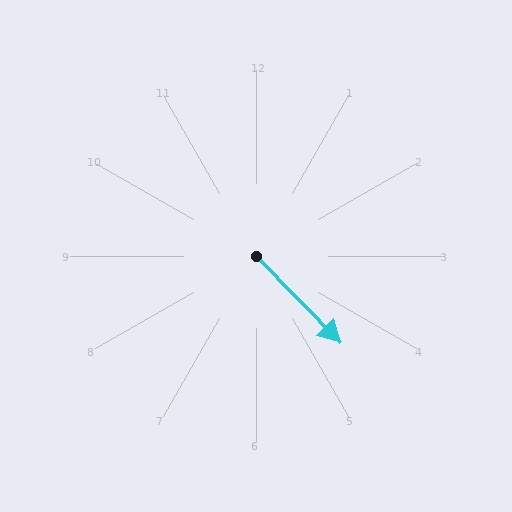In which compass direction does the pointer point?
Southeast.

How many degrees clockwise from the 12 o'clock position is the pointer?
Approximately 136 degrees.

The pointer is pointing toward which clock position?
Roughly 5 o'clock.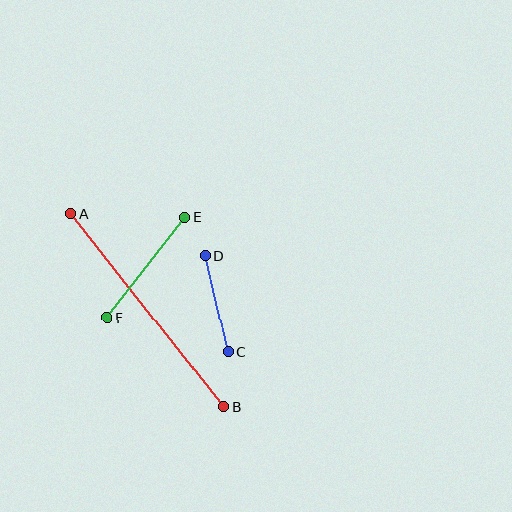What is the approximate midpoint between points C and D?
The midpoint is at approximately (217, 304) pixels.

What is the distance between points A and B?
The distance is approximately 246 pixels.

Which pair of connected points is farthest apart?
Points A and B are farthest apart.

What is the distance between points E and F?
The distance is approximately 127 pixels.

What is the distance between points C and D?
The distance is approximately 99 pixels.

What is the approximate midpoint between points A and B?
The midpoint is at approximately (147, 311) pixels.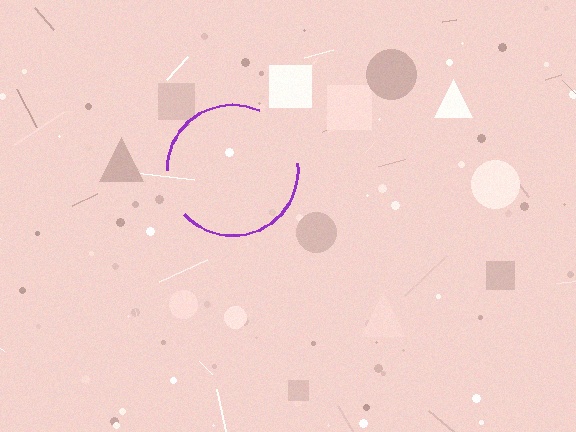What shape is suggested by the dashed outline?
The dashed outline suggests a circle.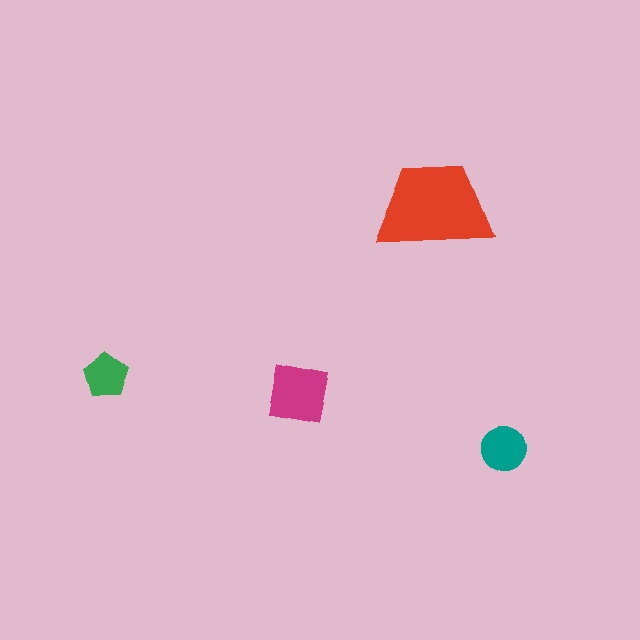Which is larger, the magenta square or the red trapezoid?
The red trapezoid.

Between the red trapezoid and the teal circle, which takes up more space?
The red trapezoid.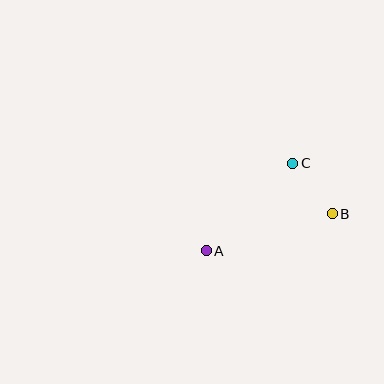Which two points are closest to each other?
Points B and C are closest to each other.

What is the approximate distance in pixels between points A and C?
The distance between A and C is approximately 123 pixels.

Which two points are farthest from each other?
Points A and B are farthest from each other.